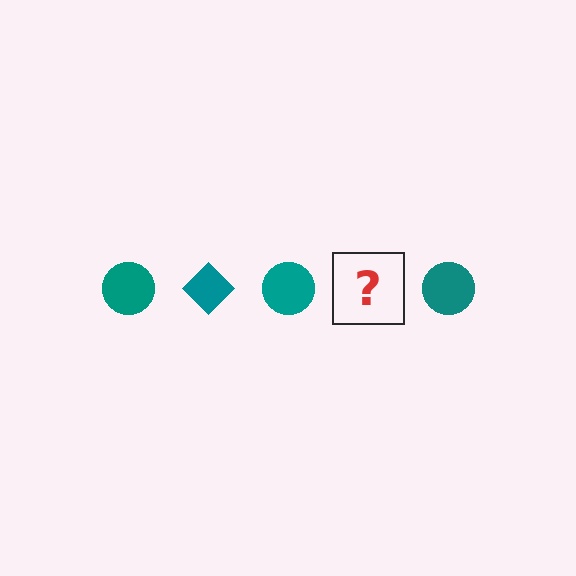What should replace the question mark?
The question mark should be replaced with a teal diamond.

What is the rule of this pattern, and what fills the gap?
The rule is that the pattern cycles through circle, diamond shapes in teal. The gap should be filled with a teal diamond.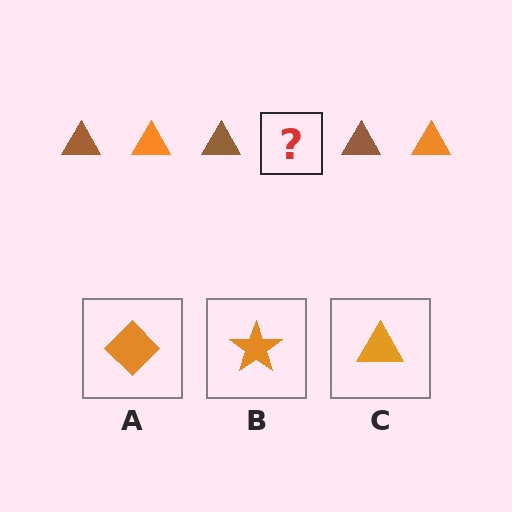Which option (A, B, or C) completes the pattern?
C.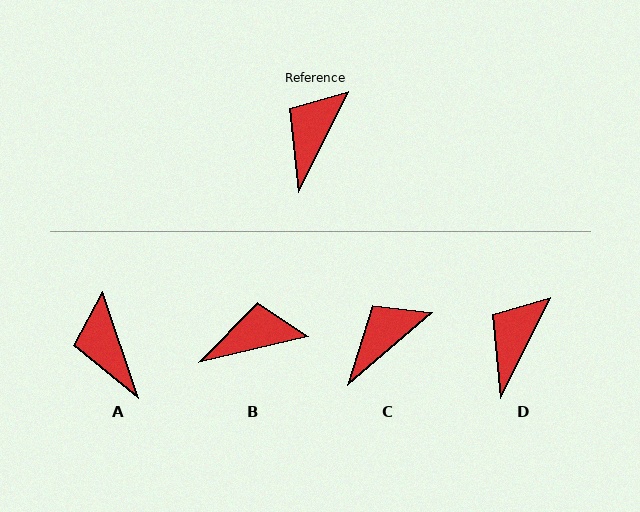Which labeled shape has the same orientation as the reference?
D.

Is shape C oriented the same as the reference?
No, it is off by about 23 degrees.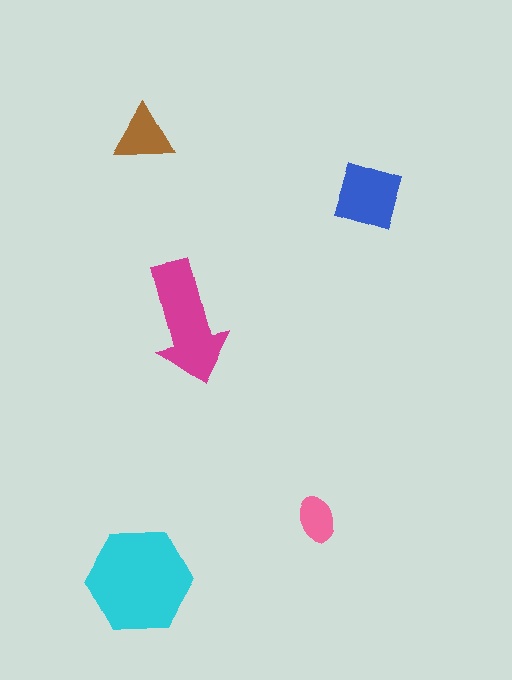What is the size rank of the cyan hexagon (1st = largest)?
1st.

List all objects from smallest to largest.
The pink ellipse, the brown triangle, the blue square, the magenta arrow, the cyan hexagon.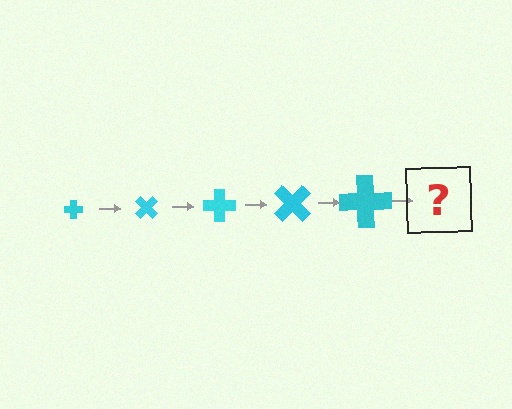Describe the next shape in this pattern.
It should be a cross, larger than the previous one and rotated 225 degrees from the start.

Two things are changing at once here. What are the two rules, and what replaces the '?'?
The two rules are that the cross grows larger each step and it rotates 45 degrees each step. The '?' should be a cross, larger than the previous one and rotated 225 degrees from the start.